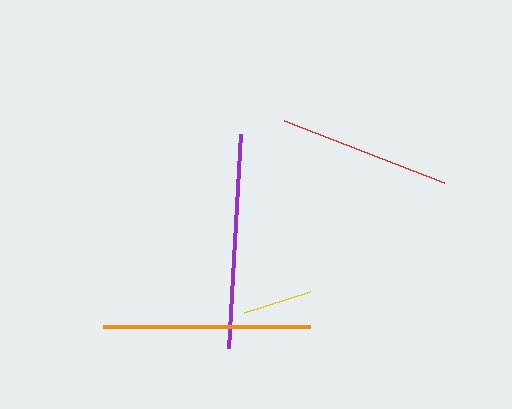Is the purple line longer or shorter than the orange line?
The purple line is longer than the orange line.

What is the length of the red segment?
The red segment is approximately 172 pixels long.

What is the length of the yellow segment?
The yellow segment is approximately 70 pixels long.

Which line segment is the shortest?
The yellow line is the shortest at approximately 70 pixels.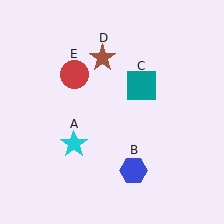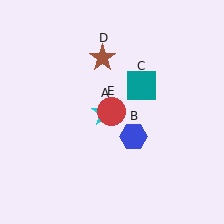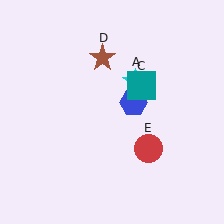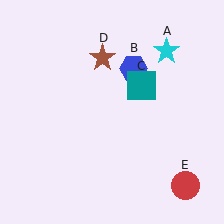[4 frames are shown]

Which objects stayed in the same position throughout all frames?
Teal square (object C) and brown star (object D) remained stationary.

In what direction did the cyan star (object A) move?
The cyan star (object A) moved up and to the right.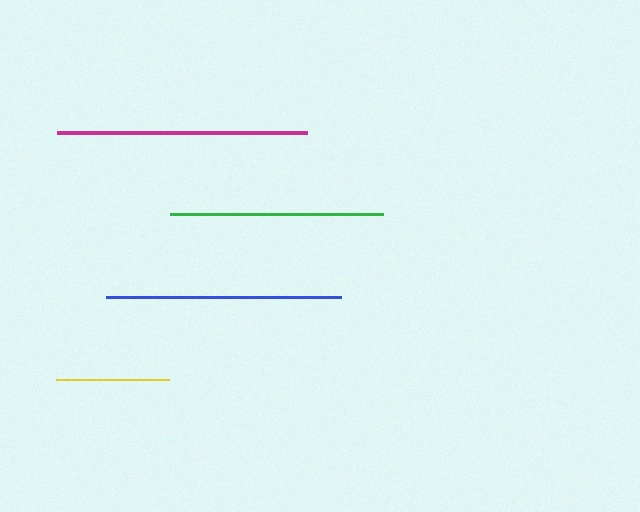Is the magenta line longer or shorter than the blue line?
The magenta line is longer than the blue line.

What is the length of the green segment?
The green segment is approximately 213 pixels long.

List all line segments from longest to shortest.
From longest to shortest: magenta, blue, green, yellow.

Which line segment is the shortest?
The yellow line is the shortest at approximately 112 pixels.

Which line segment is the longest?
The magenta line is the longest at approximately 251 pixels.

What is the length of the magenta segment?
The magenta segment is approximately 251 pixels long.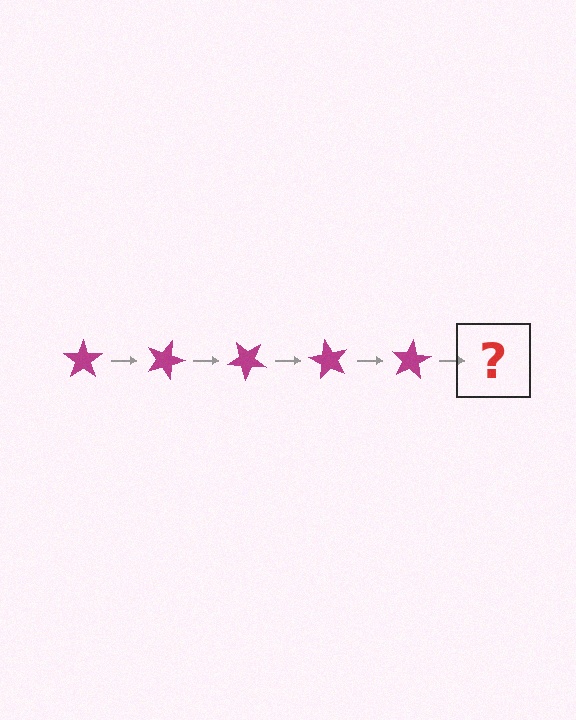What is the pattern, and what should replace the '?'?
The pattern is that the star rotates 20 degrees each step. The '?' should be a magenta star rotated 100 degrees.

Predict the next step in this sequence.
The next step is a magenta star rotated 100 degrees.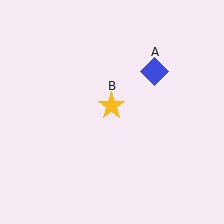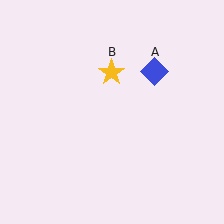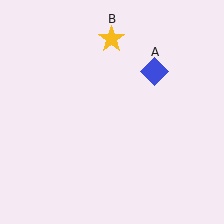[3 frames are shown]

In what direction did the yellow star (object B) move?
The yellow star (object B) moved up.